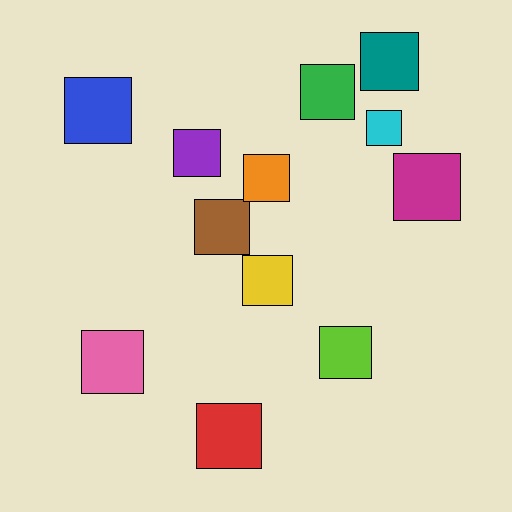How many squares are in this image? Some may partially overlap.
There are 12 squares.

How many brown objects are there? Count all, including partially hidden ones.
There is 1 brown object.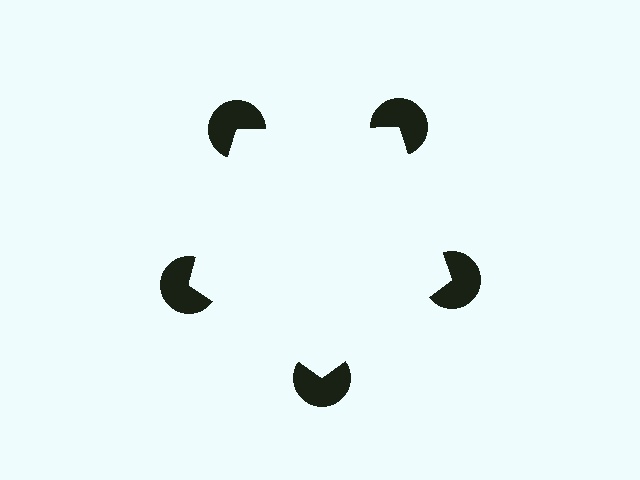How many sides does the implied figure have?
5 sides.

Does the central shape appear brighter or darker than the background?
It typically appears slightly brighter than the background, even though no actual brightness change is drawn.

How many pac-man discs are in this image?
There are 5 — one at each vertex of the illusory pentagon.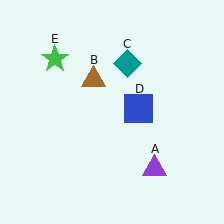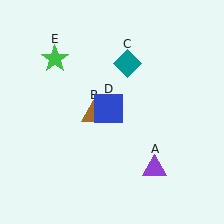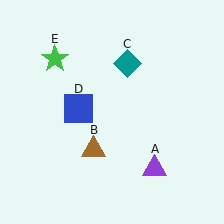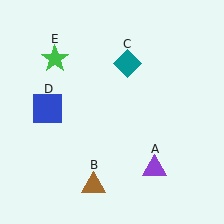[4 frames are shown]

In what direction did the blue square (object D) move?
The blue square (object D) moved left.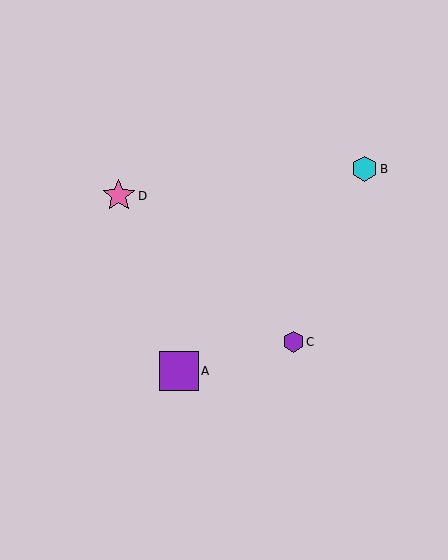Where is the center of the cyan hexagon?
The center of the cyan hexagon is at (364, 169).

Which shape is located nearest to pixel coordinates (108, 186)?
The pink star (labeled D) at (119, 196) is nearest to that location.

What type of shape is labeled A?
Shape A is a purple square.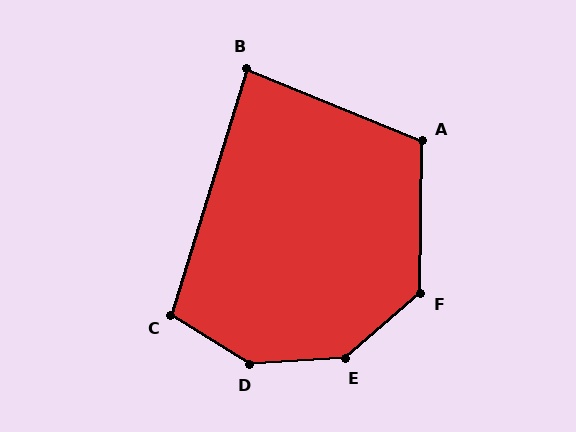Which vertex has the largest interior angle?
D, at approximately 144 degrees.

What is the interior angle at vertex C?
Approximately 105 degrees (obtuse).